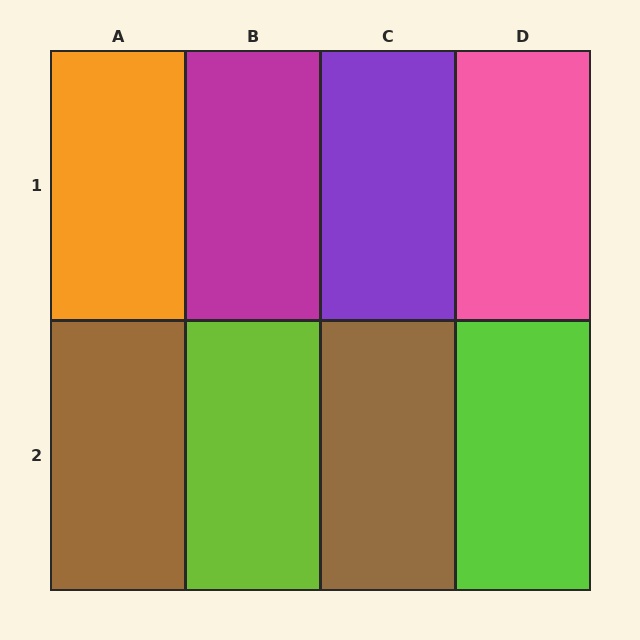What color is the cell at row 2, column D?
Lime.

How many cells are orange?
1 cell is orange.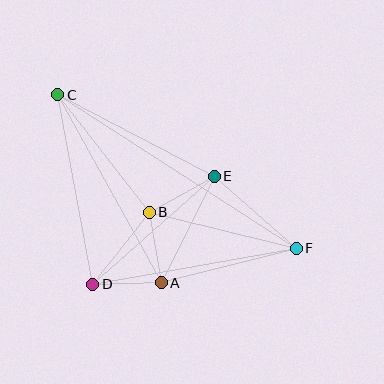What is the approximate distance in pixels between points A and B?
The distance between A and B is approximately 72 pixels.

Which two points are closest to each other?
Points A and D are closest to each other.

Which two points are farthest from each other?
Points C and F are farthest from each other.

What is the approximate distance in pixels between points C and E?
The distance between C and E is approximately 176 pixels.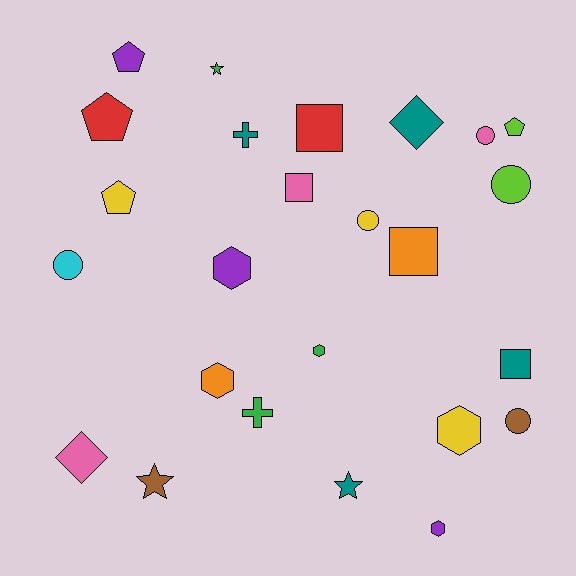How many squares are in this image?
There are 4 squares.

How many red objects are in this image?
There are 2 red objects.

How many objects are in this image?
There are 25 objects.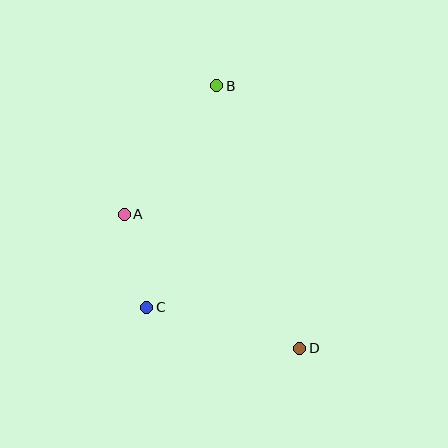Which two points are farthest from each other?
Points B and D are farthest from each other.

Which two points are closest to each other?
Points A and C are closest to each other.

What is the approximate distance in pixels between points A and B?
The distance between A and B is approximately 158 pixels.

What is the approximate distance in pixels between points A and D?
The distance between A and D is approximately 221 pixels.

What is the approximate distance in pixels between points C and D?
The distance between C and D is approximately 159 pixels.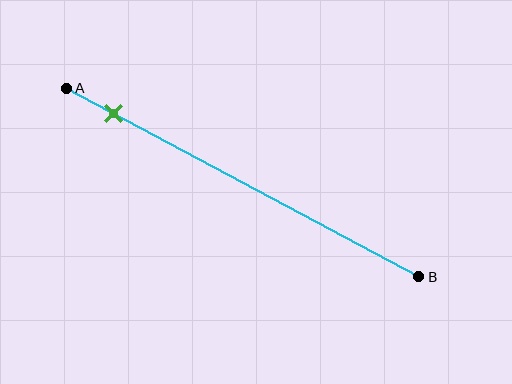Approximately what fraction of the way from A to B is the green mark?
The green mark is approximately 15% of the way from A to B.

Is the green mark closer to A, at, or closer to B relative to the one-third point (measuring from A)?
The green mark is closer to point A than the one-third point of segment AB.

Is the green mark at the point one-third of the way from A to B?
No, the mark is at about 15% from A, not at the 33% one-third point.